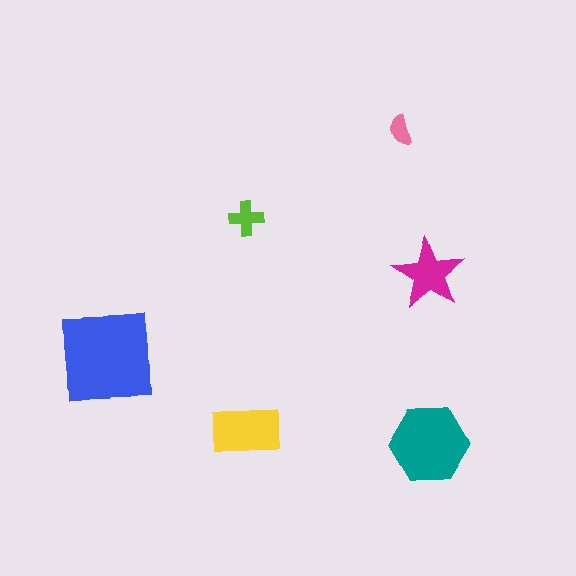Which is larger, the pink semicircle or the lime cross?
The lime cross.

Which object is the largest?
The blue square.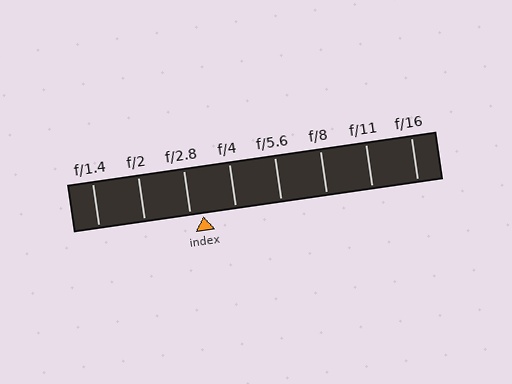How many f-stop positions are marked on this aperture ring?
There are 8 f-stop positions marked.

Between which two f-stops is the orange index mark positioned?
The index mark is between f/2.8 and f/4.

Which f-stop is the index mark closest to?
The index mark is closest to f/2.8.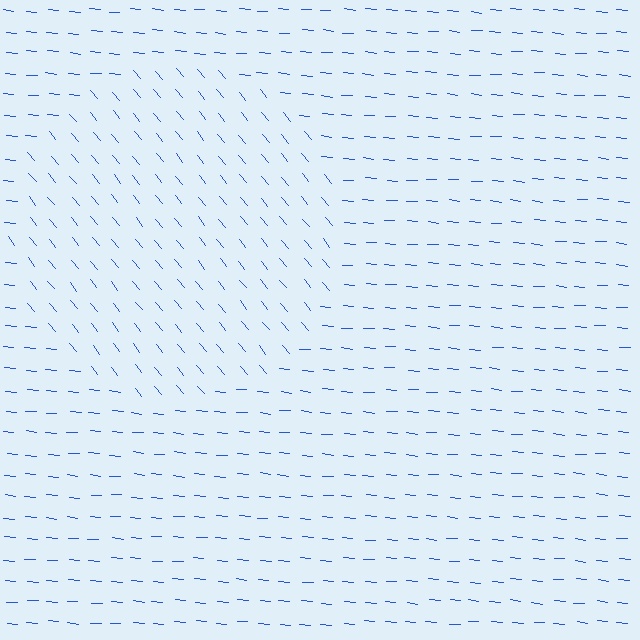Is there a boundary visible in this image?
Yes, there is a texture boundary formed by a change in line orientation.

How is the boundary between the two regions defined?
The boundary is defined purely by a change in line orientation (approximately 45 degrees difference). All lines are the same color and thickness.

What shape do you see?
I see a circle.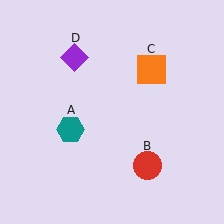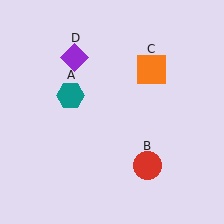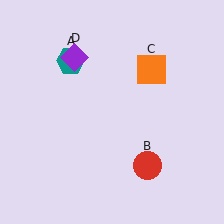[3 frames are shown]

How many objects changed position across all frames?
1 object changed position: teal hexagon (object A).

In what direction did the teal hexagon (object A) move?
The teal hexagon (object A) moved up.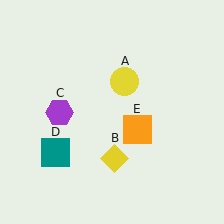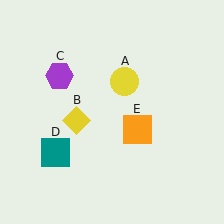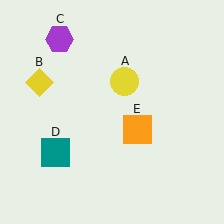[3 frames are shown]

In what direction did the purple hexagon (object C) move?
The purple hexagon (object C) moved up.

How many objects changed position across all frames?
2 objects changed position: yellow diamond (object B), purple hexagon (object C).